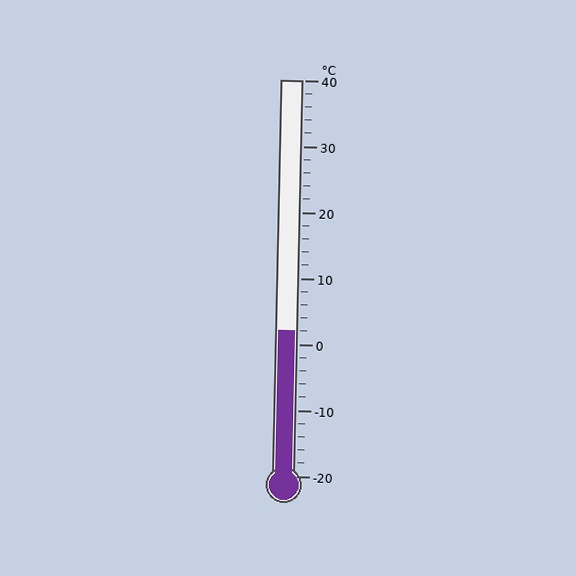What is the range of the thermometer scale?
The thermometer scale ranges from -20°C to 40°C.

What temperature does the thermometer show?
The thermometer shows approximately 2°C.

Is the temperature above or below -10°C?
The temperature is above -10°C.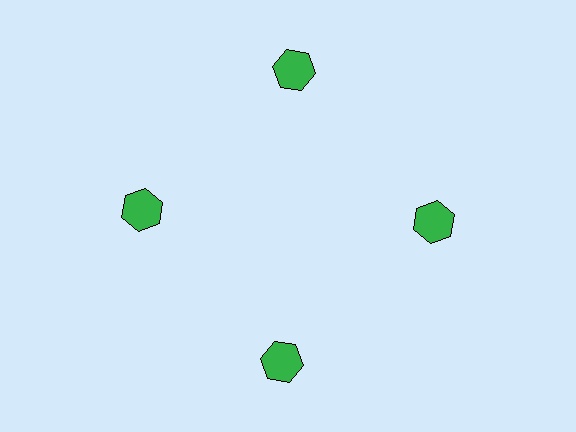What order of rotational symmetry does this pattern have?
This pattern has 4-fold rotational symmetry.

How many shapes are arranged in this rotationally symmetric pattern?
There are 4 shapes, arranged in 4 groups of 1.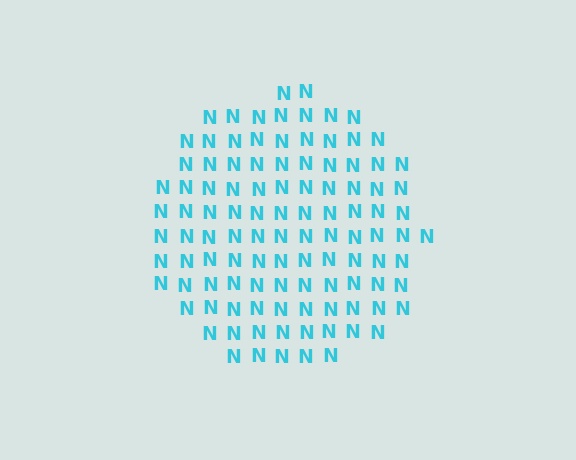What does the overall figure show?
The overall figure shows a circle.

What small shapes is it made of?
It is made of small letter N's.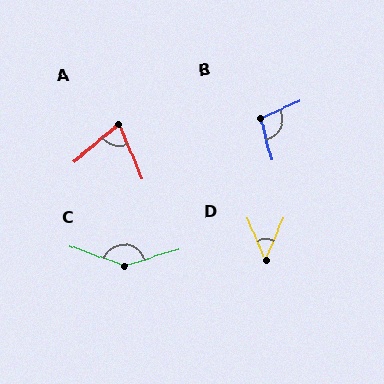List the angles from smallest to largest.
D (46°), A (73°), B (100°), C (143°).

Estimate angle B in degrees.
Approximately 100 degrees.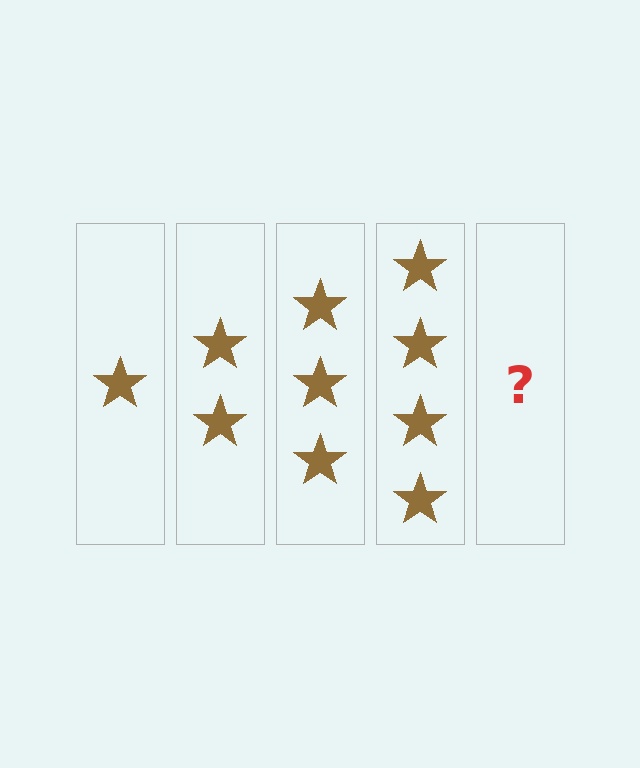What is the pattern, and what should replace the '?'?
The pattern is that each step adds one more star. The '?' should be 5 stars.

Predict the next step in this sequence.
The next step is 5 stars.